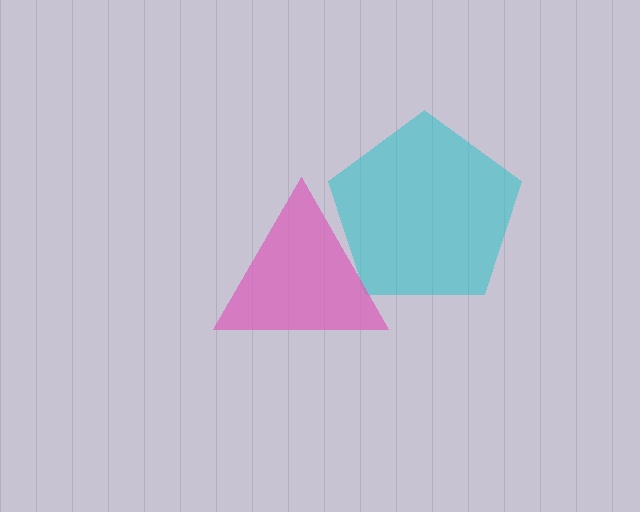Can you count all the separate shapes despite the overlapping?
Yes, there are 2 separate shapes.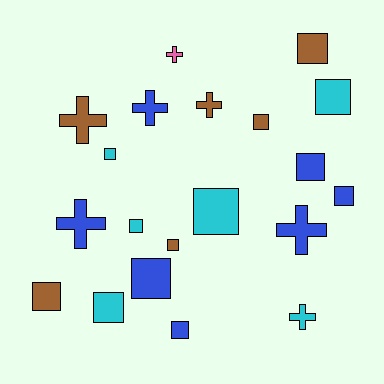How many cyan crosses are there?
There is 1 cyan cross.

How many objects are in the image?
There are 20 objects.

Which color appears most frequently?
Blue, with 7 objects.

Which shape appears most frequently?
Square, with 13 objects.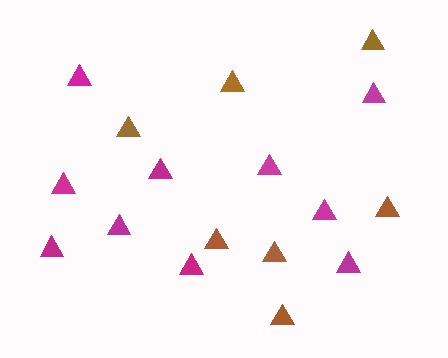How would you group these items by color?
There are 2 groups: one group of magenta triangles (10) and one group of brown triangles (7).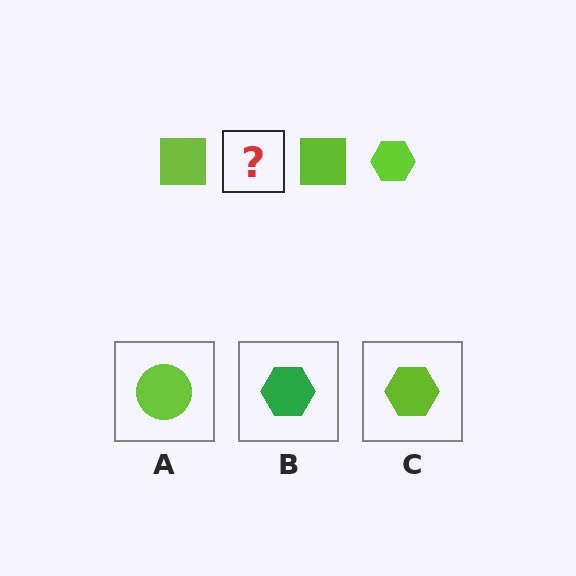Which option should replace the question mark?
Option C.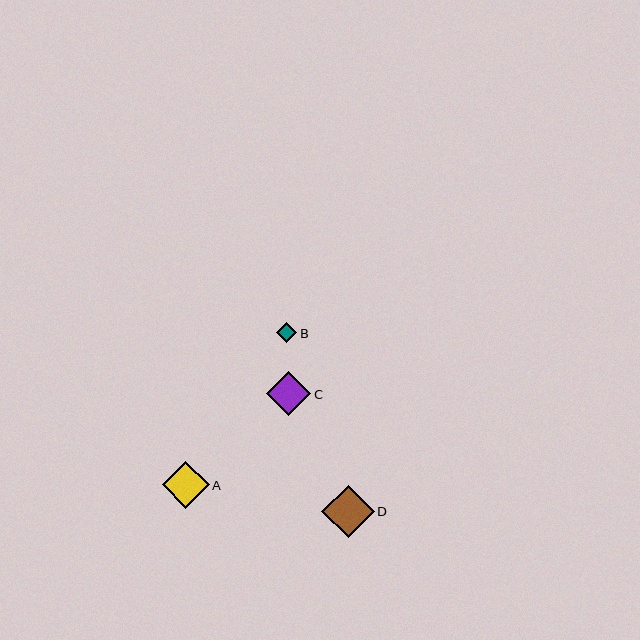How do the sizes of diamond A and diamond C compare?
Diamond A and diamond C are approximately the same size.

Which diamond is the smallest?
Diamond B is the smallest with a size of approximately 20 pixels.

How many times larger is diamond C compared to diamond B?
Diamond C is approximately 2.2 times the size of diamond B.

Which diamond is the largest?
Diamond D is the largest with a size of approximately 52 pixels.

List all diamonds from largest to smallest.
From largest to smallest: D, A, C, B.